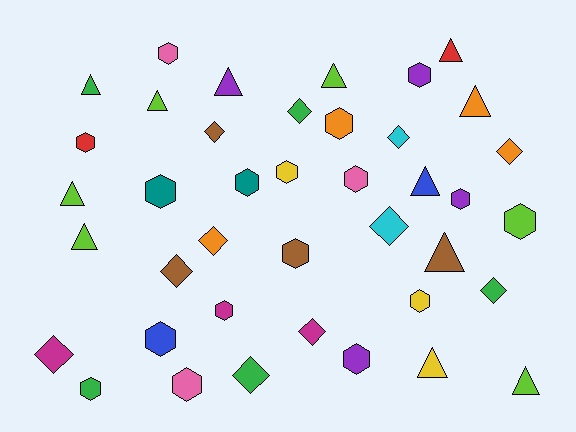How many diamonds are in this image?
There are 11 diamonds.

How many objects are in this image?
There are 40 objects.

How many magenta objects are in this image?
There are 3 magenta objects.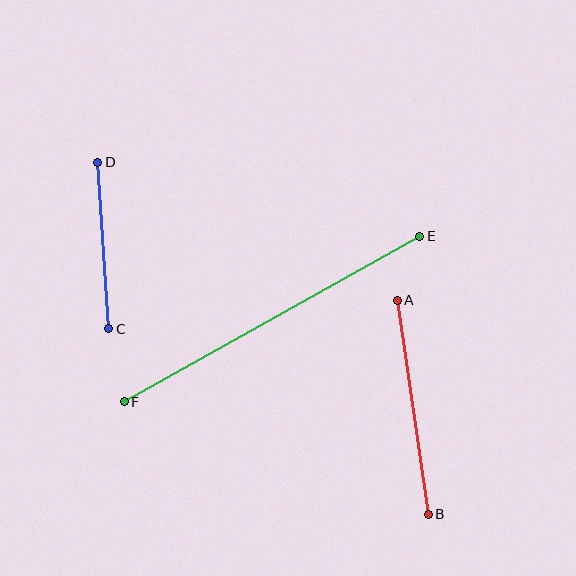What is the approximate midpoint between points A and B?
The midpoint is at approximately (413, 407) pixels.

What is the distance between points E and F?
The distance is approximately 339 pixels.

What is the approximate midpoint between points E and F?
The midpoint is at approximately (272, 319) pixels.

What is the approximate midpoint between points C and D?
The midpoint is at approximately (103, 246) pixels.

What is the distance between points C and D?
The distance is approximately 167 pixels.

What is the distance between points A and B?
The distance is approximately 217 pixels.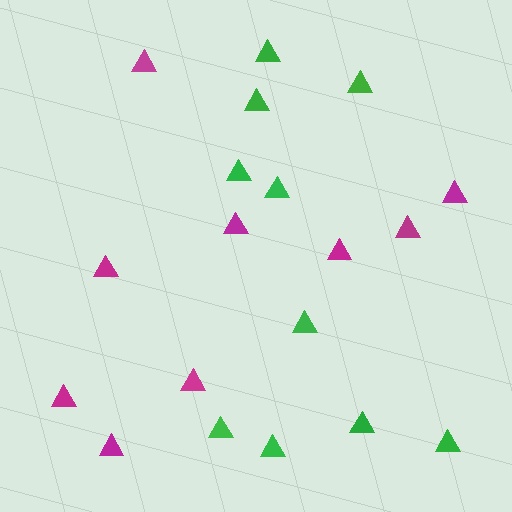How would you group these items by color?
There are 2 groups: one group of magenta triangles (9) and one group of green triangles (10).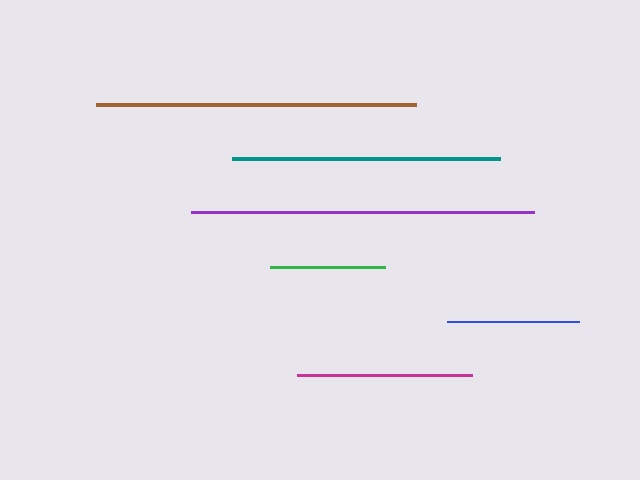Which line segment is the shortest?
The green line is the shortest at approximately 115 pixels.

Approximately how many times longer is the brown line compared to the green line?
The brown line is approximately 2.8 times the length of the green line.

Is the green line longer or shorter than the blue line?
The blue line is longer than the green line.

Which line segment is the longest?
The purple line is the longest at approximately 343 pixels.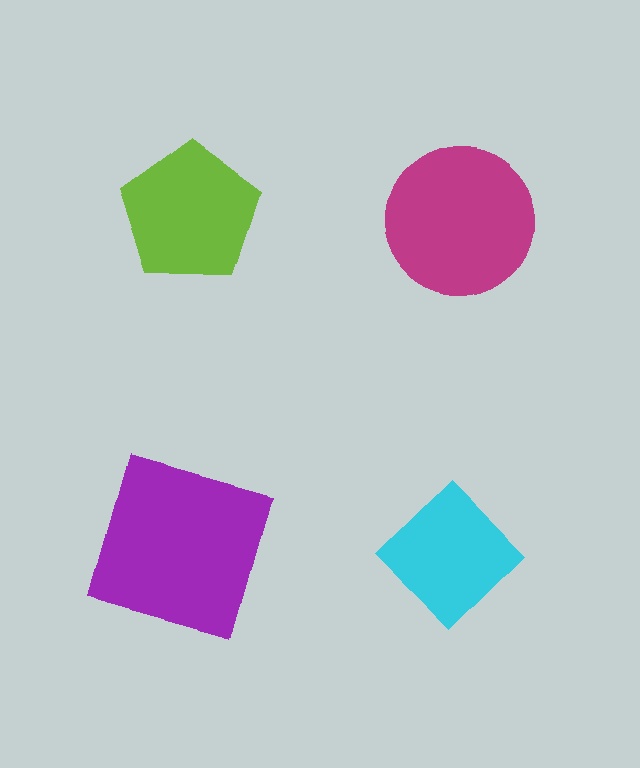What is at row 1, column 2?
A magenta circle.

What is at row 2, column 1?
A purple square.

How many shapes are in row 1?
2 shapes.